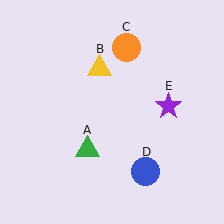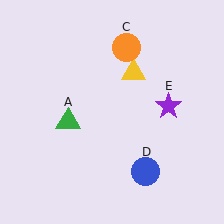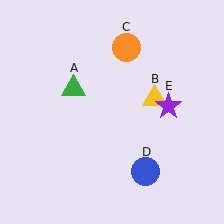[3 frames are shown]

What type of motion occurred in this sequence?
The green triangle (object A), yellow triangle (object B) rotated clockwise around the center of the scene.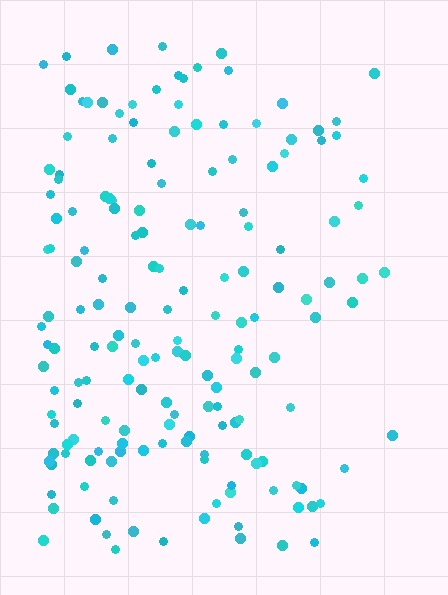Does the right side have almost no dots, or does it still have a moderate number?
Still a moderate number, just noticeably fewer than the left.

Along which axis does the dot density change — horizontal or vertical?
Horizontal.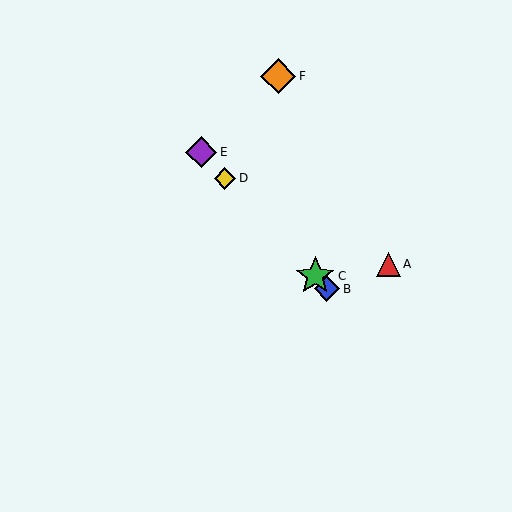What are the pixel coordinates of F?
Object F is at (278, 76).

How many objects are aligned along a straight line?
4 objects (B, C, D, E) are aligned along a straight line.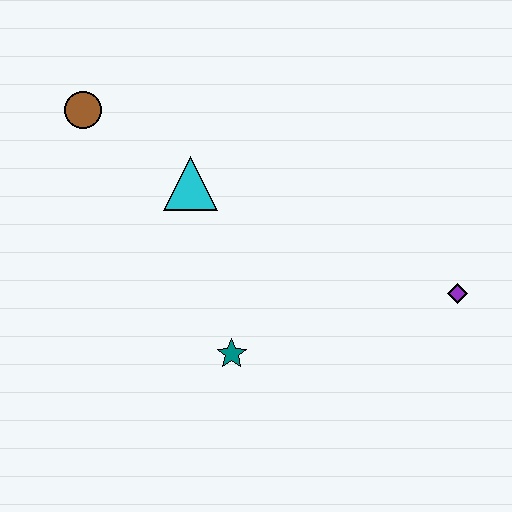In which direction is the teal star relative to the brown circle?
The teal star is below the brown circle.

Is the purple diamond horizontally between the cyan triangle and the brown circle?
No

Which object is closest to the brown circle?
The cyan triangle is closest to the brown circle.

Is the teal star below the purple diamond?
Yes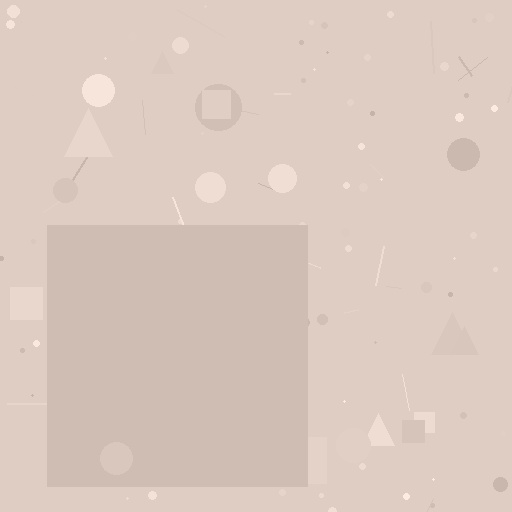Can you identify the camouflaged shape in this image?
The camouflaged shape is a square.